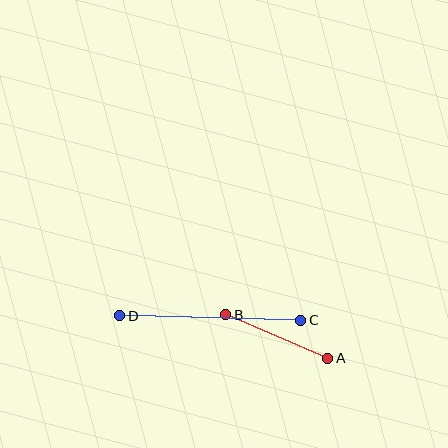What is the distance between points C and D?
The distance is approximately 181 pixels.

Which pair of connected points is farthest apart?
Points C and D are farthest apart.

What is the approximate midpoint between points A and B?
The midpoint is at approximately (277, 337) pixels.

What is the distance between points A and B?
The distance is approximately 111 pixels.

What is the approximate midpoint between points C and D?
The midpoint is at approximately (210, 318) pixels.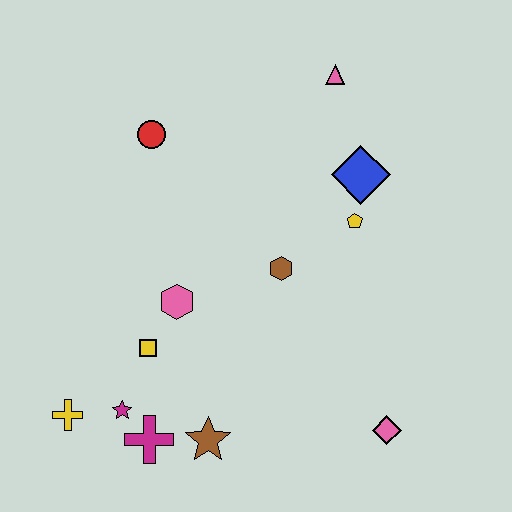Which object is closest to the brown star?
The magenta cross is closest to the brown star.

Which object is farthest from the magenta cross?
The pink triangle is farthest from the magenta cross.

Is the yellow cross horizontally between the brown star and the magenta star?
No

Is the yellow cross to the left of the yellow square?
Yes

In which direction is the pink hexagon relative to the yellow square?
The pink hexagon is above the yellow square.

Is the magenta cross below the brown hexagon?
Yes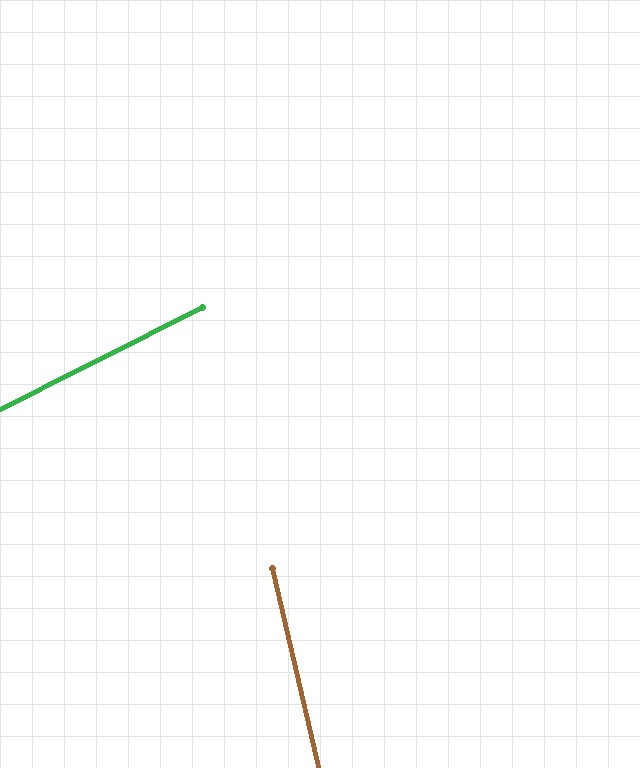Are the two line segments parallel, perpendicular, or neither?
Neither parallel nor perpendicular — they differ by about 76°.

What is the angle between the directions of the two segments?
Approximately 76 degrees.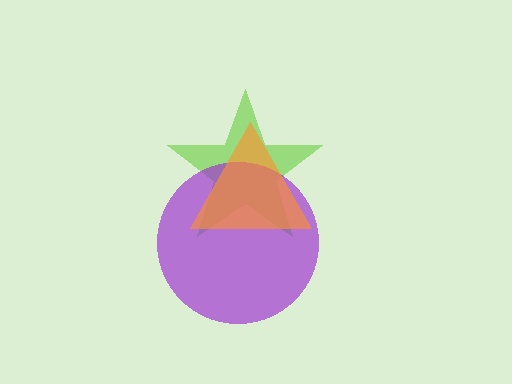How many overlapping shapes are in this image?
There are 3 overlapping shapes in the image.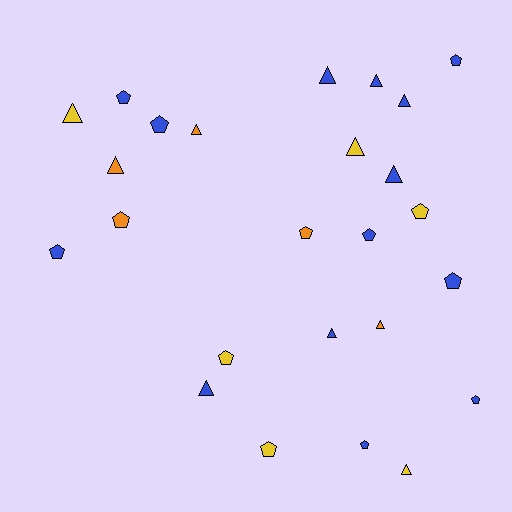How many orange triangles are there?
There are 3 orange triangles.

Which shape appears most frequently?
Pentagon, with 13 objects.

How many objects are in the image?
There are 25 objects.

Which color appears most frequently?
Blue, with 14 objects.